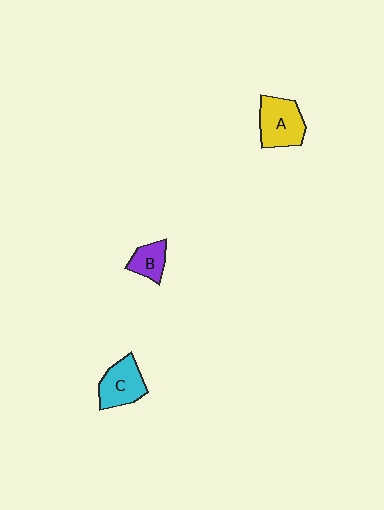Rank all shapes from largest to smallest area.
From largest to smallest: A (yellow), C (cyan), B (purple).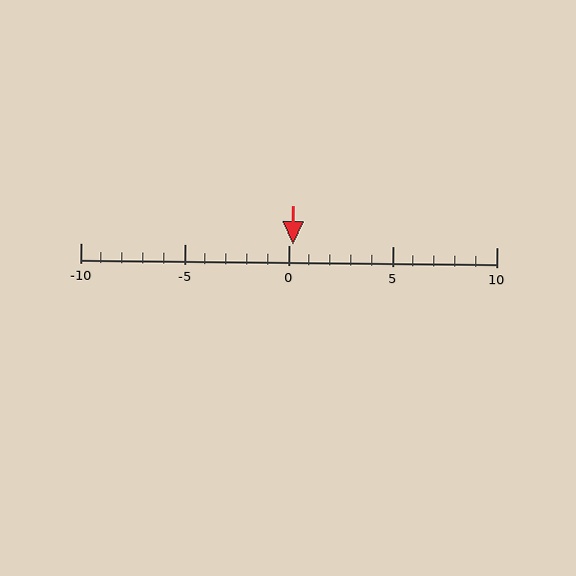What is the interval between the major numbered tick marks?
The major tick marks are spaced 5 units apart.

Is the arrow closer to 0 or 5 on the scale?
The arrow is closer to 0.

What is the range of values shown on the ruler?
The ruler shows values from -10 to 10.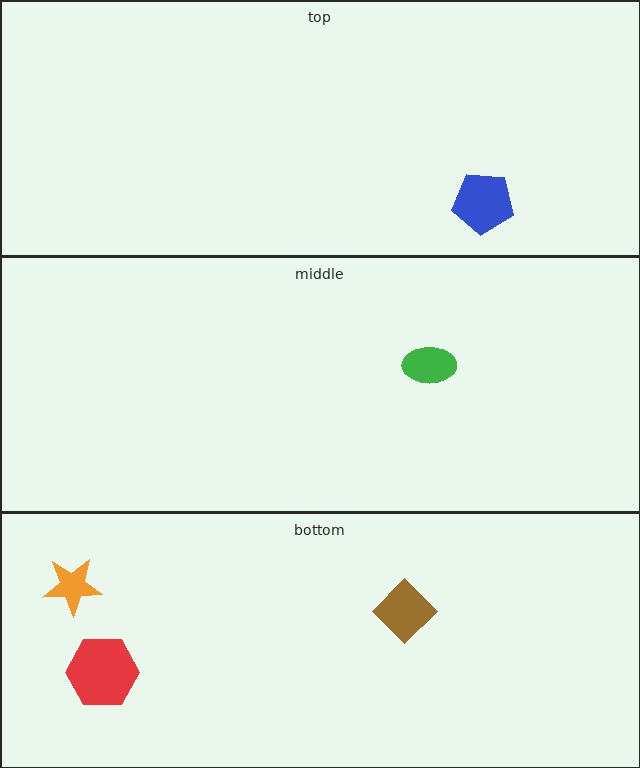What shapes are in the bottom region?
The red hexagon, the brown diamond, the orange star.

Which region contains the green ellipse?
The middle region.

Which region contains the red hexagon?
The bottom region.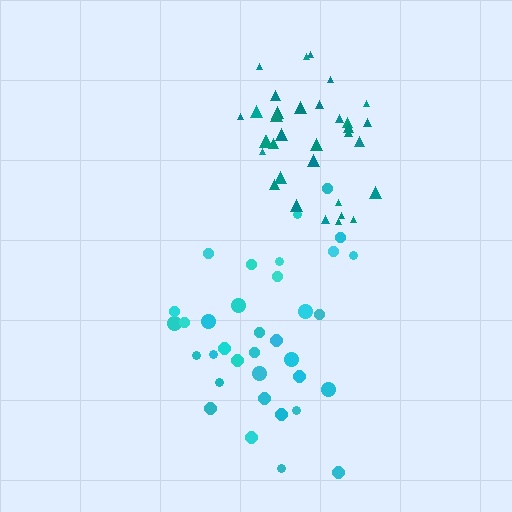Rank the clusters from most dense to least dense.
teal, cyan.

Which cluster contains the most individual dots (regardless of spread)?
Cyan (35).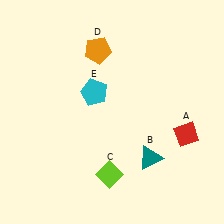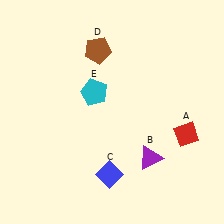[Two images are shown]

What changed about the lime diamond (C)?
In Image 1, C is lime. In Image 2, it changed to blue.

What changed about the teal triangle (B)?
In Image 1, B is teal. In Image 2, it changed to purple.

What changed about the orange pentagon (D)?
In Image 1, D is orange. In Image 2, it changed to brown.